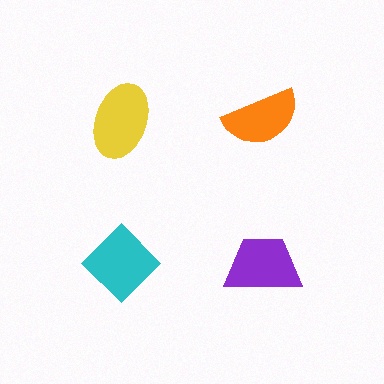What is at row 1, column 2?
An orange semicircle.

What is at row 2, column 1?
A cyan diamond.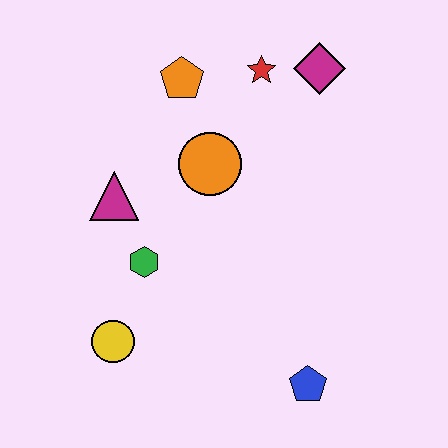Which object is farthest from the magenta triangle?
The blue pentagon is farthest from the magenta triangle.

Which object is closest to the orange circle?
The orange pentagon is closest to the orange circle.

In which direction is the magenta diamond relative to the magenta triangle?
The magenta diamond is to the right of the magenta triangle.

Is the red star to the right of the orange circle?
Yes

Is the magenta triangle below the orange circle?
Yes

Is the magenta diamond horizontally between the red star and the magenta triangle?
No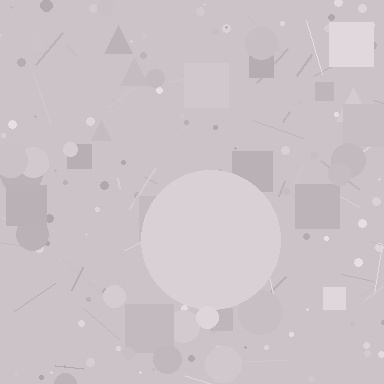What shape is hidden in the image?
A circle is hidden in the image.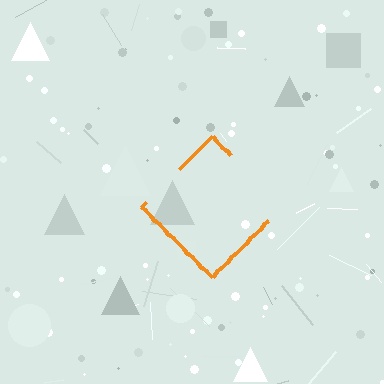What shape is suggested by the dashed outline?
The dashed outline suggests a diamond.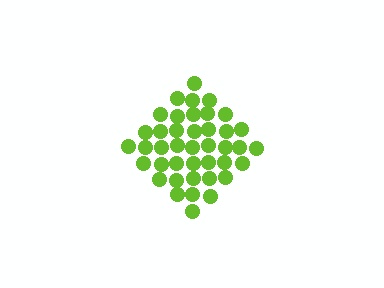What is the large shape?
The large shape is a diamond.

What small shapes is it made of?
It is made of small circles.